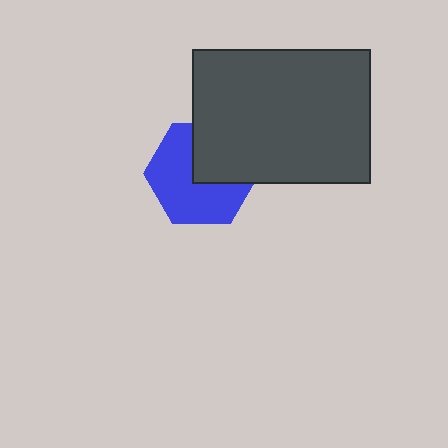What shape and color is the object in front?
The object in front is a dark gray rectangle.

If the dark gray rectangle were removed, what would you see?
You would see the complete blue hexagon.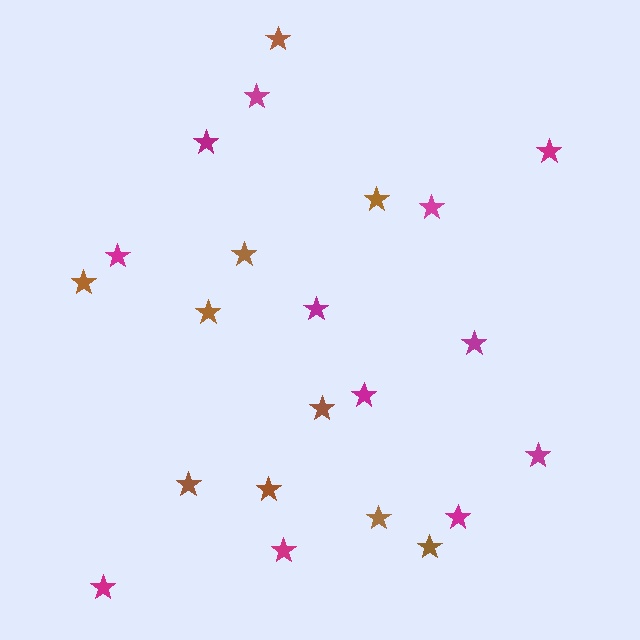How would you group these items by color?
There are 2 groups: one group of magenta stars (12) and one group of brown stars (10).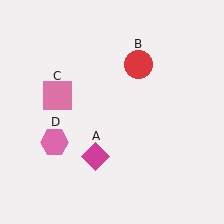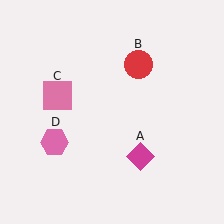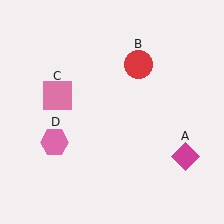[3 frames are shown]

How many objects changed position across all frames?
1 object changed position: magenta diamond (object A).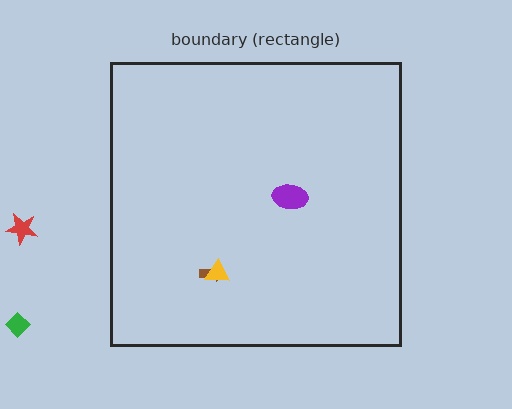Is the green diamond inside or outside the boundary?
Outside.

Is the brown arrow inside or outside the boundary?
Inside.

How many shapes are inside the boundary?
3 inside, 2 outside.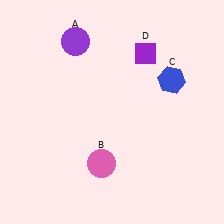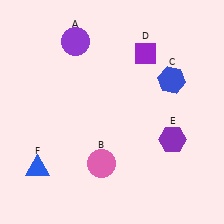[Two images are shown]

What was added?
A purple hexagon (E), a blue triangle (F) were added in Image 2.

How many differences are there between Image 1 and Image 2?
There are 2 differences between the two images.